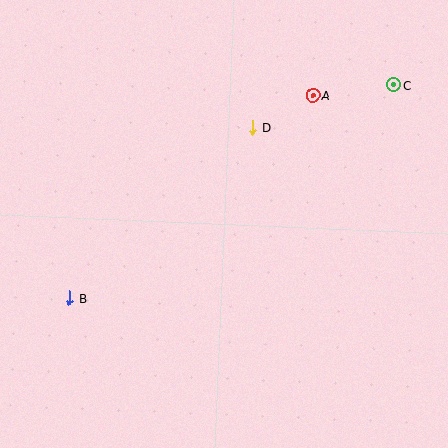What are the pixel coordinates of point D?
Point D is at (253, 127).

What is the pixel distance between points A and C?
The distance between A and C is 81 pixels.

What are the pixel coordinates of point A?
Point A is at (313, 96).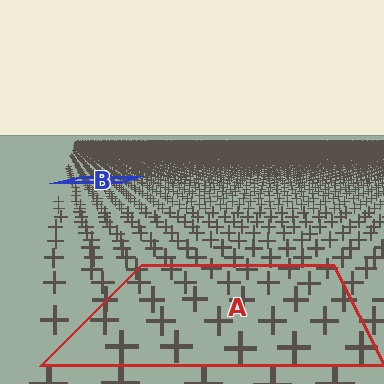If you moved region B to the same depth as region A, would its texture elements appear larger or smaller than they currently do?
They would appear larger. At a closer depth, the same texture elements are projected at a bigger on-screen size.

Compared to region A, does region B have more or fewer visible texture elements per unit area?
Region B has more texture elements per unit area — they are packed more densely because it is farther away.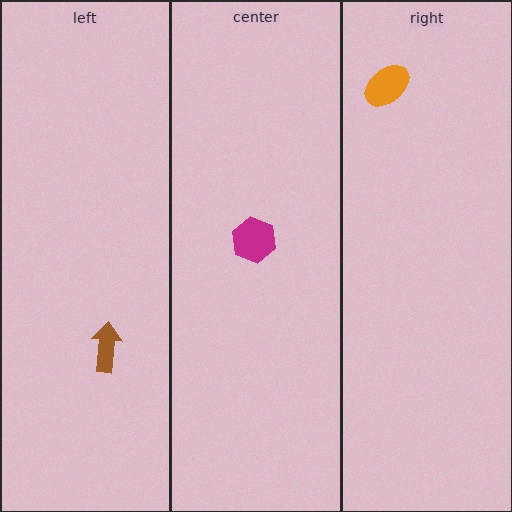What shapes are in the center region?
The magenta hexagon.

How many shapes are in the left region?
1.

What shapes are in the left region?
The brown arrow.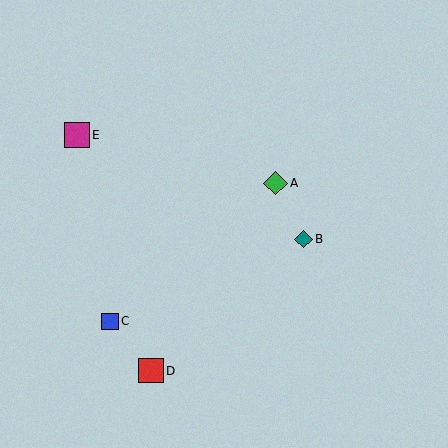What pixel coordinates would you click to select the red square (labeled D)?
Click at (151, 371) to select the red square D.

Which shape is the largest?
The red square (labeled D) is the largest.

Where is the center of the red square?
The center of the red square is at (151, 371).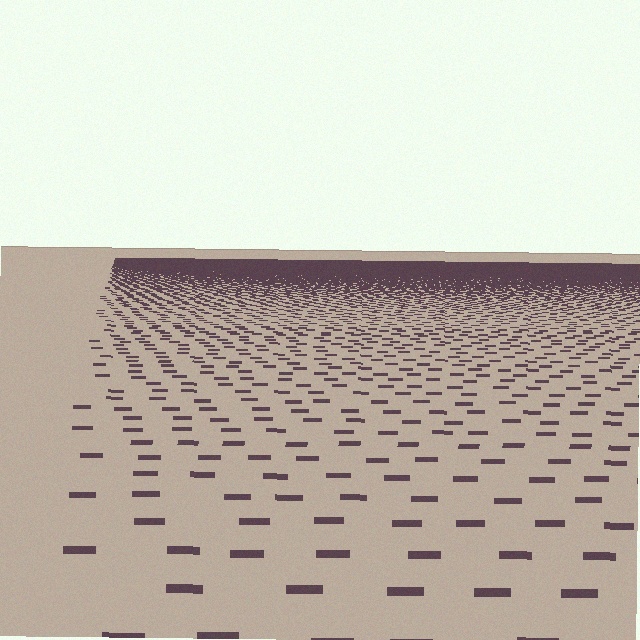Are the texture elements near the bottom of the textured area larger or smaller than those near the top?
Larger. Near the bottom, elements are closer to the viewer and appear at a bigger on-screen size.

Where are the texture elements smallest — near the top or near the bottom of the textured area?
Near the top.